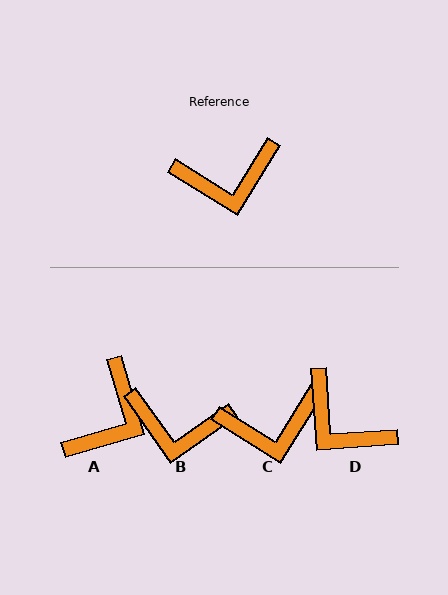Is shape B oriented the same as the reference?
No, it is off by about 23 degrees.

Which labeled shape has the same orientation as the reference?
C.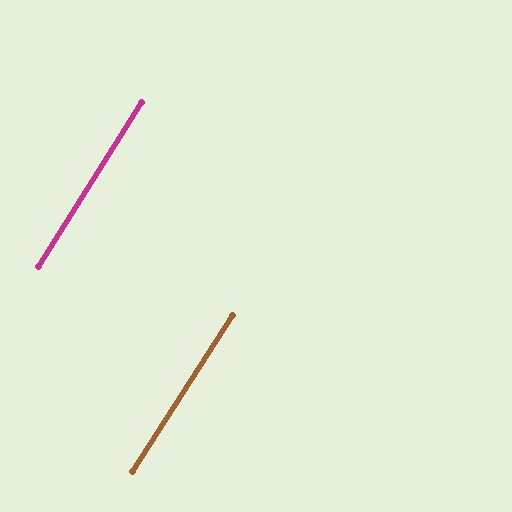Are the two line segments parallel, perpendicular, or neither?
Parallel — their directions differ by only 0.5°.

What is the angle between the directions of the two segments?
Approximately 1 degree.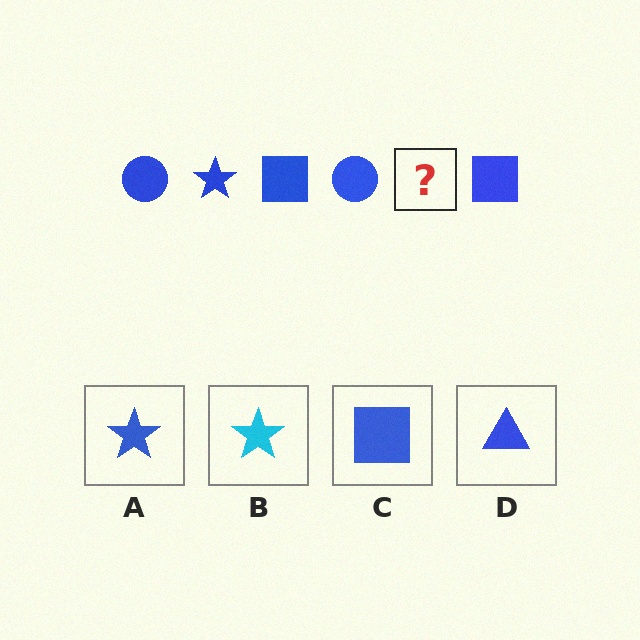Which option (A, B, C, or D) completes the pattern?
A.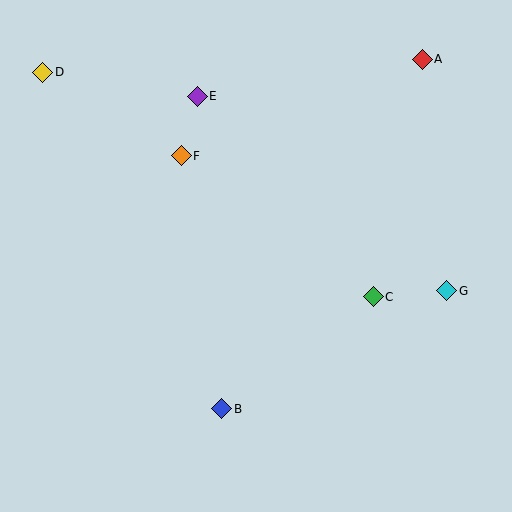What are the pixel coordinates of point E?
Point E is at (197, 96).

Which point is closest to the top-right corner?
Point A is closest to the top-right corner.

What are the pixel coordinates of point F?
Point F is at (181, 156).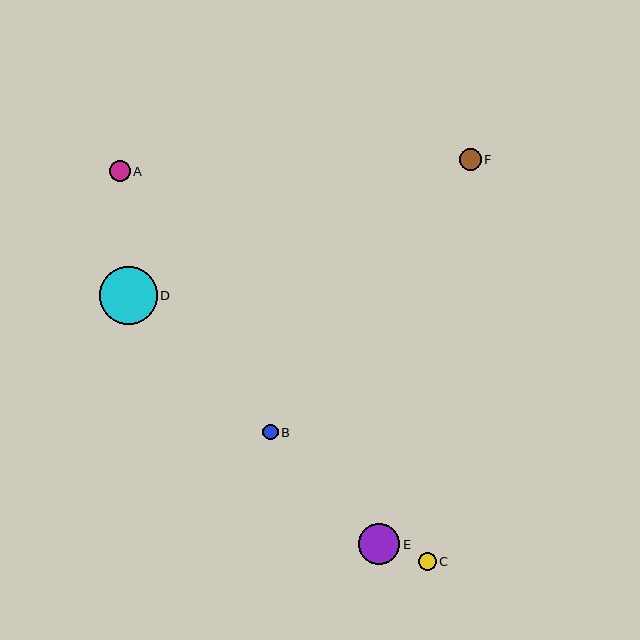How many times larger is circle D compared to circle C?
Circle D is approximately 3.2 times the size of circle C.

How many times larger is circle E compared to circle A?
Circle E is approximately 2.0 times the size of circle A.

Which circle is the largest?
Circle D is the largest with a size of approximately 58 pixels.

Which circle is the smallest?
Circle B is the smallest with a size of approximately 16 pixels.